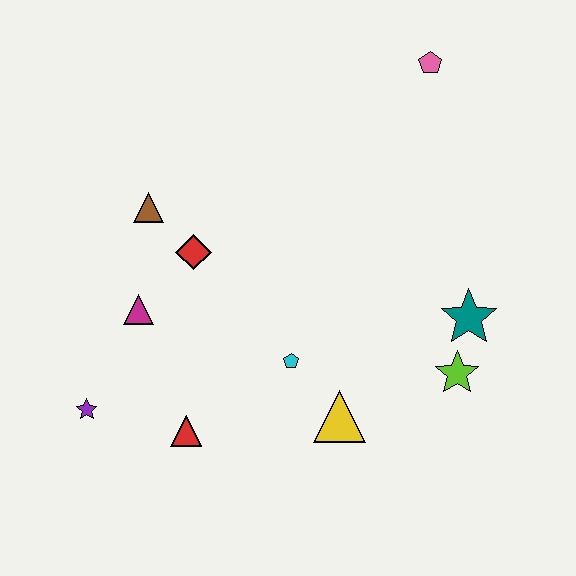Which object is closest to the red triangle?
The purple star is closest to the red triangle.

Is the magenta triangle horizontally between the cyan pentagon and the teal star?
No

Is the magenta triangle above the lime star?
Yes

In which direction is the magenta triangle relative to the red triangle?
The magenta triangle is above the red triangle.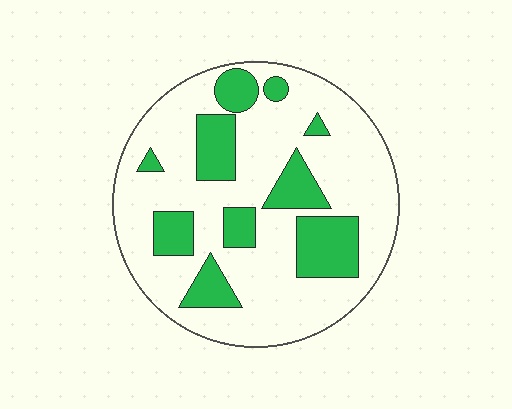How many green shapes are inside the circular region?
10.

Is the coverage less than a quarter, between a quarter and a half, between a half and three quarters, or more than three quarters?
Between a quarter and a half.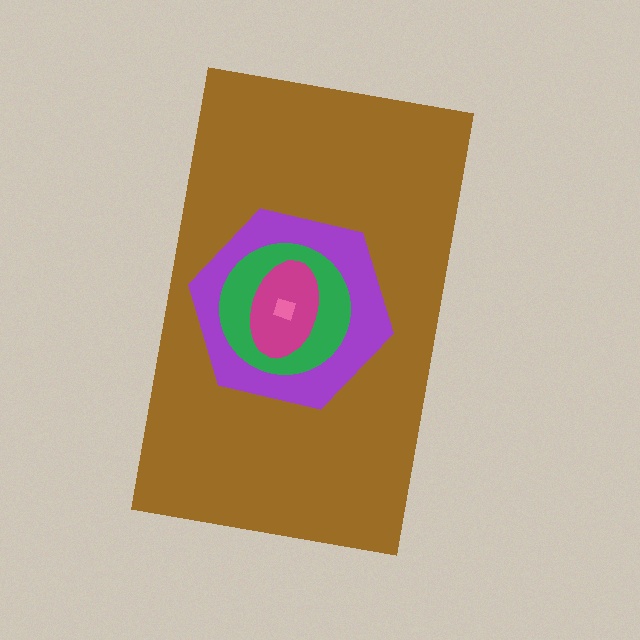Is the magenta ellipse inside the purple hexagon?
Yes.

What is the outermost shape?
The brown rectangle.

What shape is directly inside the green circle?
The magenta ellipse.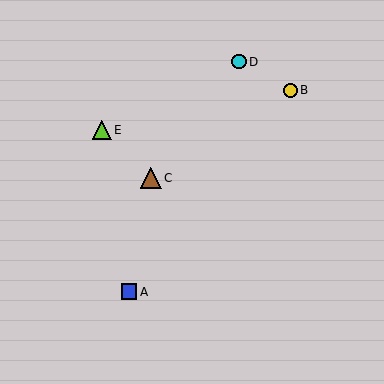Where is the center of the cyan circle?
The center of the cyan circle is at (239, 62).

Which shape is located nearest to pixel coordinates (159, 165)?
The brown triangle (labeled C) at (151, 178) is nearest to that location.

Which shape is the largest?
The brown triangle (labeled C) is the largest.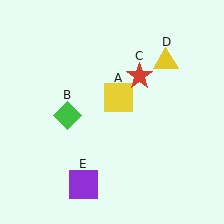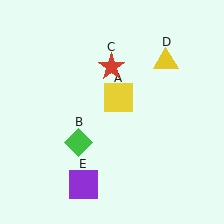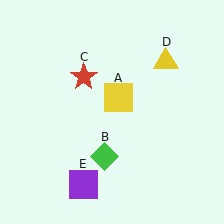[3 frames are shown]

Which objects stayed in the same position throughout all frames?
Yellow square (object A) and yellow triangle (object D) and purple square (object E) remained stationary.